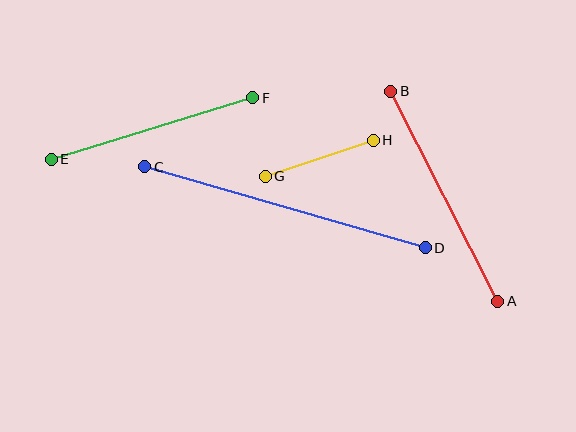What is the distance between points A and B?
The distance is approximately 236 pixels.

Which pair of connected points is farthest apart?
Points C and D are farthest apart.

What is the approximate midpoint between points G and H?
The midpoint is at approximately (319, 158) pixels.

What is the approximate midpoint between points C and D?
The midpoint is at approximately (285, 207) pixels.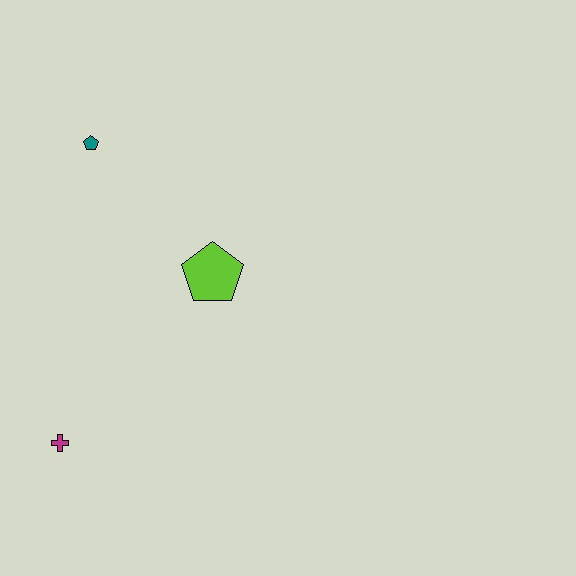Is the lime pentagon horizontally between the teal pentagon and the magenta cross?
No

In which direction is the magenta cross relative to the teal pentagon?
The magenta cross is below the teal pentagon.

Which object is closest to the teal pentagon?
The lime pentagon is closest to the teal pentagon.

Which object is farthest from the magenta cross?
The teal pentagon is farthest from the magenta cross.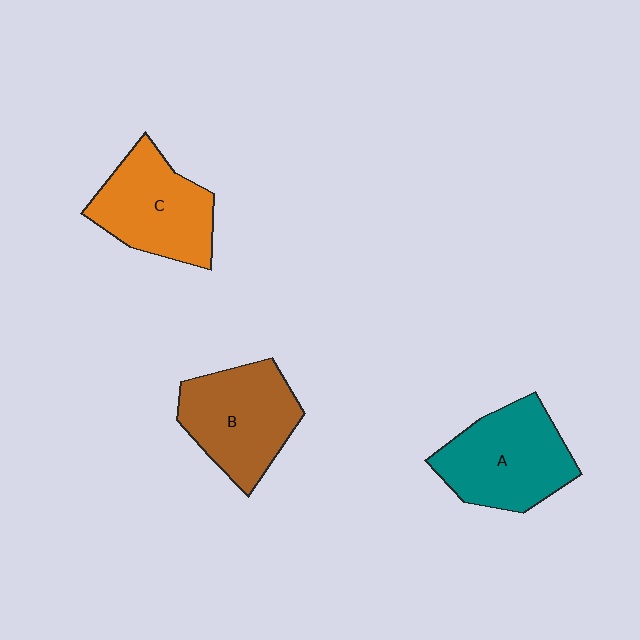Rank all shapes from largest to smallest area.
From largest to smallest: A (teal), B (brown), C (orange).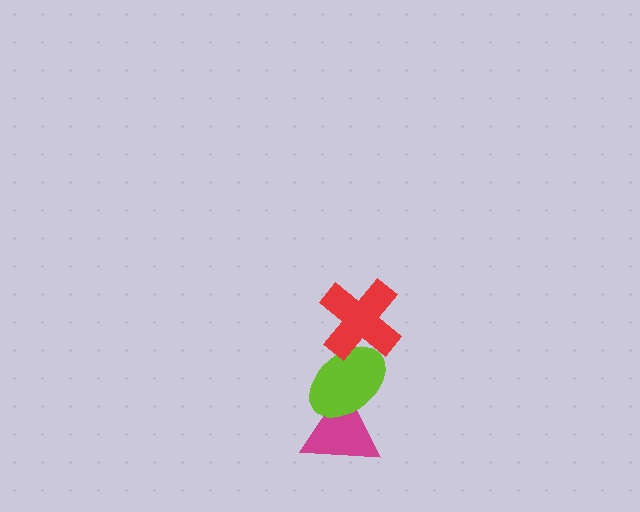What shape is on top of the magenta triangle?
The lime ellipse is on top of the magenta triangle.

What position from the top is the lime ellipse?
The lime ellipse is 2nd from the top.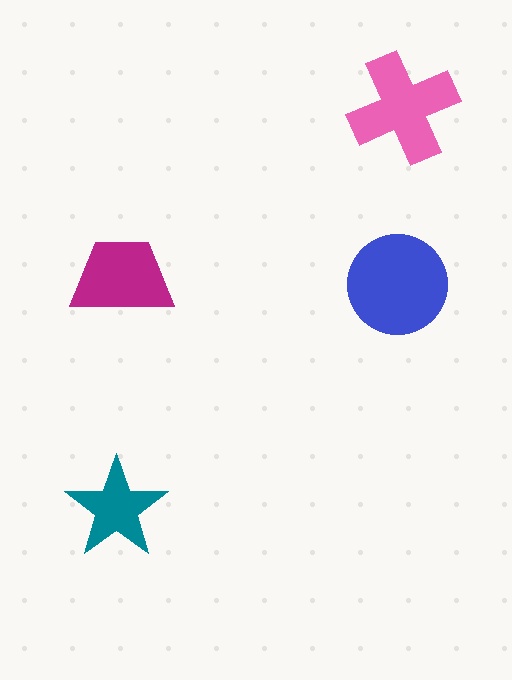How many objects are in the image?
There are 4 objects in the image.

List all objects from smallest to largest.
The teal star, the magenta trapezoid, the pink cross, the blue circle.